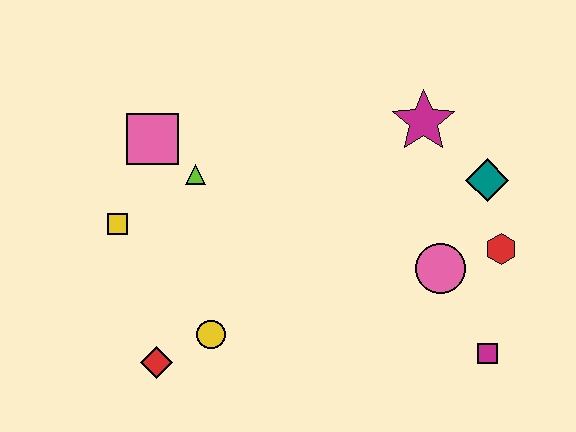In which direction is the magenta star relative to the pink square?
The magenta star is to the right of the pink square.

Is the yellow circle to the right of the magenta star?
No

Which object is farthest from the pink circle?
The yellow square is farthest from the pink circle.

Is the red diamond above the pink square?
No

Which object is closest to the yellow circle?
The red diamond is closest to the yellow circle.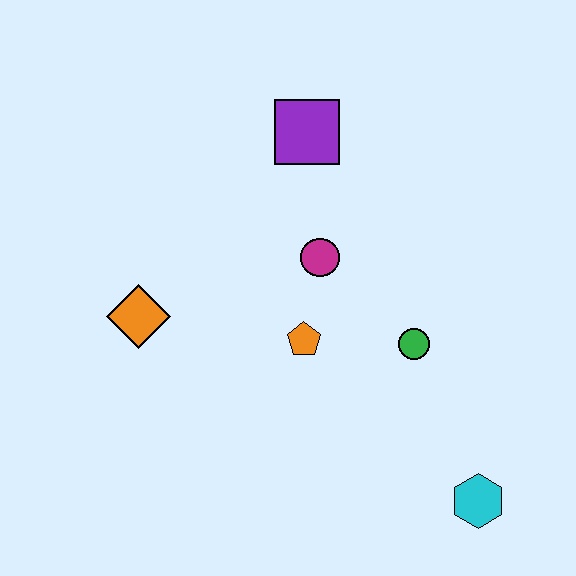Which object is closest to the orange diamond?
The orange pentagon is closest to the orange diamond.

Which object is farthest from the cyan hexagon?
The purple square is farthest from the cyan hexagon.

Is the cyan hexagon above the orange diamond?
No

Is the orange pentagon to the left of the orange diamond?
No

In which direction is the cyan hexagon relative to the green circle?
The cyan hexagon is below the green circle.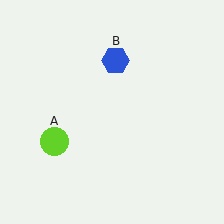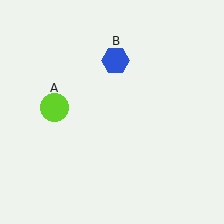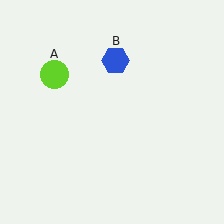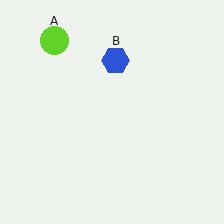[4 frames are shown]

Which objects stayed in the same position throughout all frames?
Blue hexagon (object B) remained stationary.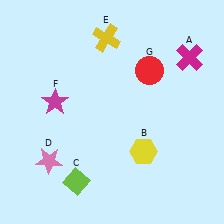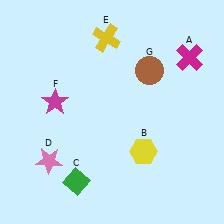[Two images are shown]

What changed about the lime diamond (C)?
In Image 1, C is lime. In Image 2, it changed to green.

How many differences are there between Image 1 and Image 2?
There are 2 differences between the two images.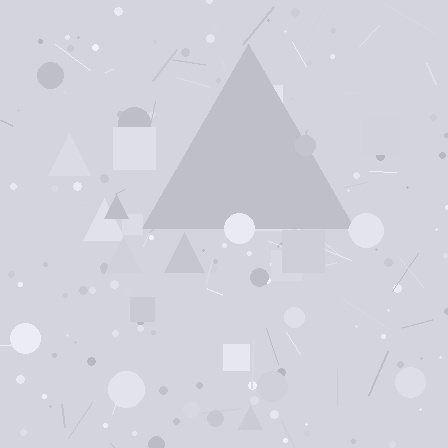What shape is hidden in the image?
A triangle is hidden in the image.